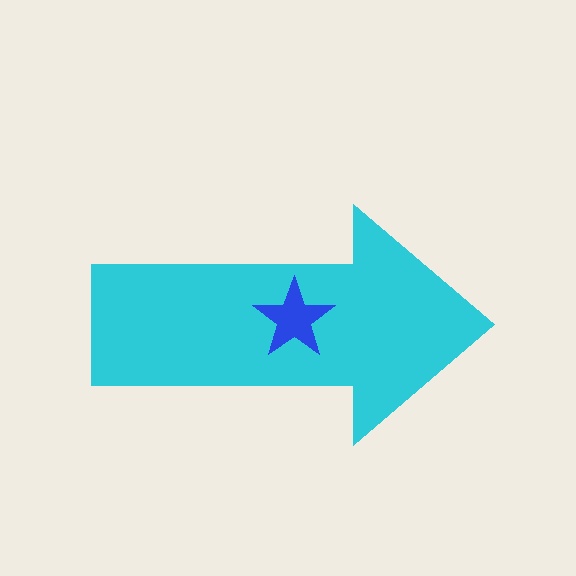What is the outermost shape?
The cyan arrow.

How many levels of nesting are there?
2.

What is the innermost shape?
The blue star.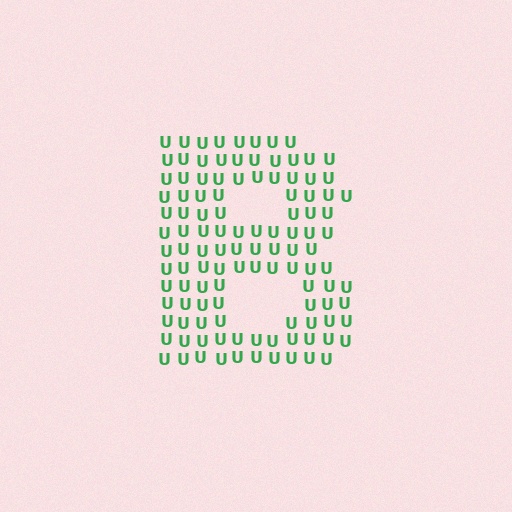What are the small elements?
The small elements are letter U's.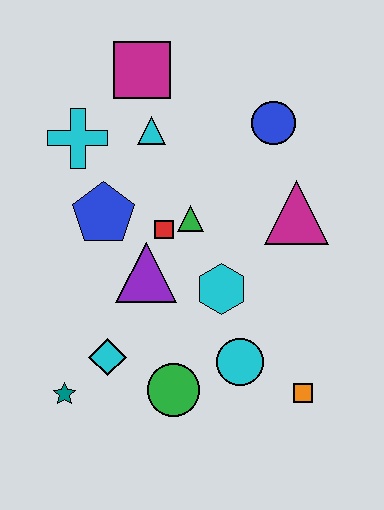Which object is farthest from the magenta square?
The orange square is farthest from the magenta square.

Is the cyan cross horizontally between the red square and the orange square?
No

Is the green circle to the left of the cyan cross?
No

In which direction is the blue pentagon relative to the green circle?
The blue pentagon is above the green circle.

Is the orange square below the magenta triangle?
Yes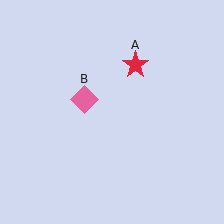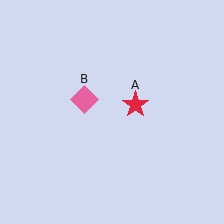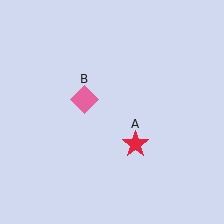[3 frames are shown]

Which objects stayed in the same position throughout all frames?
Pink diamond (object B) remained stationary.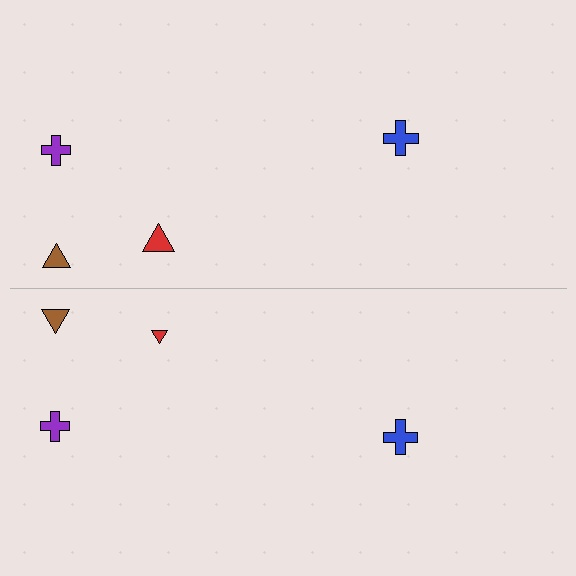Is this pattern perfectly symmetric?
No, the pattern is not perfectly symmetric. The red triangle on the bottom side has a different size than its mirror counterpart.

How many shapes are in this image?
There are 8 shapes in this image.